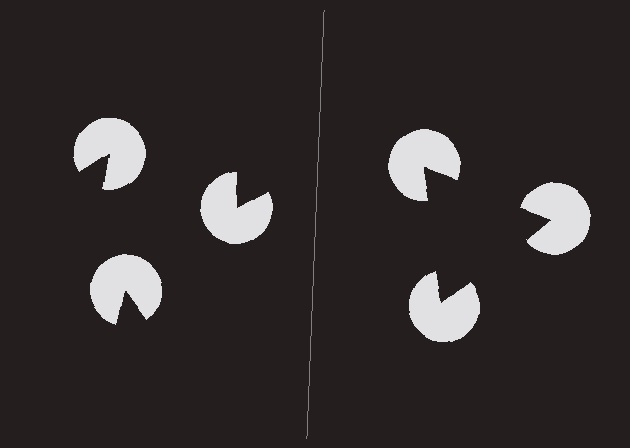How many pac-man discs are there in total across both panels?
6 — 3 on each side.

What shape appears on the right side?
An illusory triangle.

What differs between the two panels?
The pac-man discs are positioned identically on both sides; only the wedge orientations differ. On the right they align to a triangle; on the left they are misaligned.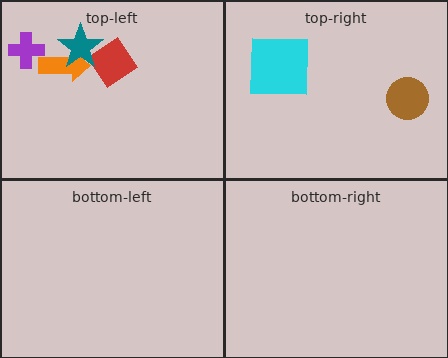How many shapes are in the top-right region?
2.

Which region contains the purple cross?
The top-left region.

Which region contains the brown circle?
The top-right region.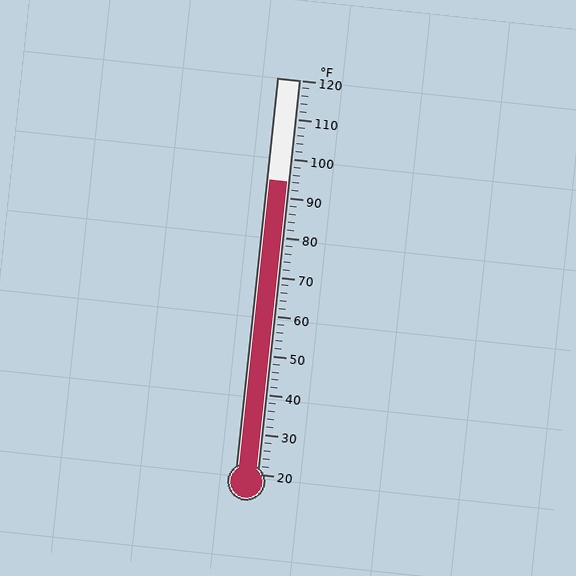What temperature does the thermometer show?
The thermometer shows approximately 94°F.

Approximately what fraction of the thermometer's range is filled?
The thermometer is filled to approximately 75% of its range.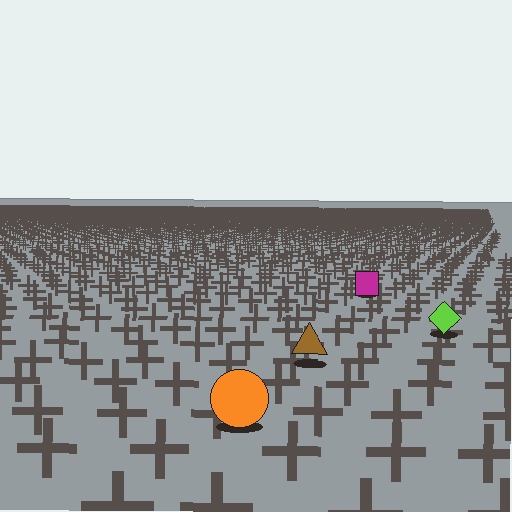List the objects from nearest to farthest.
From nearest to farthest: the orange circle, the brown triangle, the lime diamond, the magenta square.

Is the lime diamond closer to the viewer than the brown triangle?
No. The brown triangle is closer — you can tell from the texture gradient: the ground texture is coarser near it.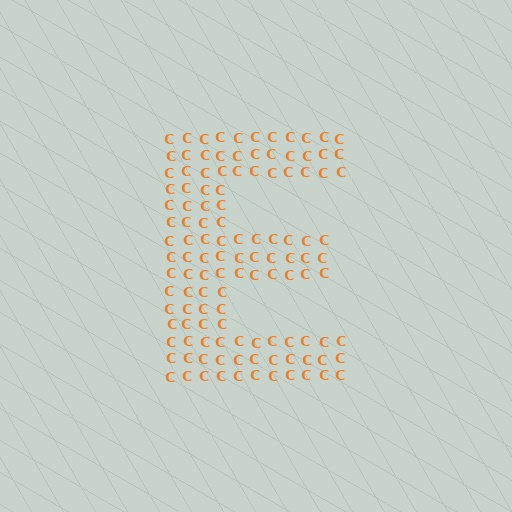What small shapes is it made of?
It is made of small letter C's.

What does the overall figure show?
The overall figure shows the letter E.